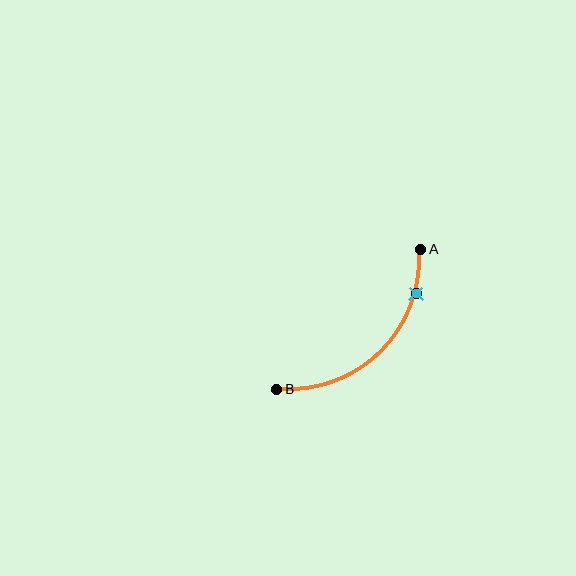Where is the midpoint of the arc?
The arc midpoint is the point on the curve farthest from the straight line joining A and B. It sits below and to the right of that line.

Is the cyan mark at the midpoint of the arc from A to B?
No. The cyan mark lies on the arc but is closer to endpoint A. The arc midpoint would be at the point on the curve equidistant along the arc from both A and B.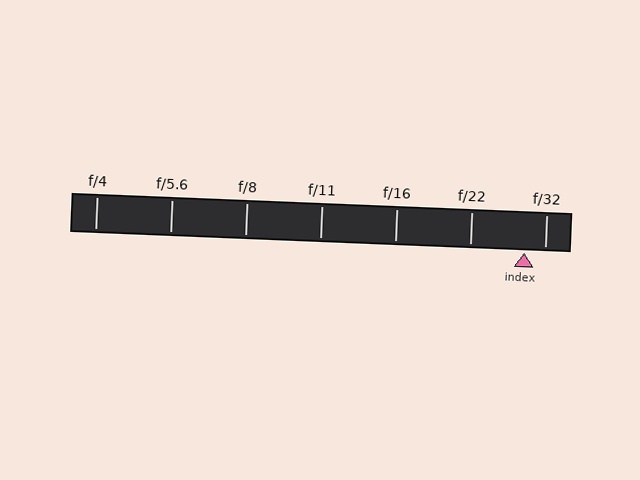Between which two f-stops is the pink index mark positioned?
The index mark is between f/22 and f/32.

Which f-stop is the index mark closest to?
The index mark is closest to f/32.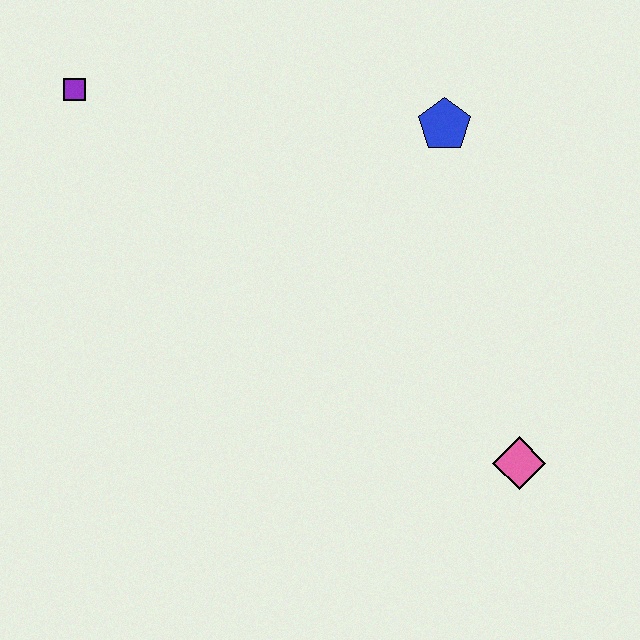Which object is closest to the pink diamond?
The blue pentagon is closest to the pink diamond.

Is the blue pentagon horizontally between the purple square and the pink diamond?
Yes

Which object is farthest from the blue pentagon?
The purple square is farthest from the blue pentagon.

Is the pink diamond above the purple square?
No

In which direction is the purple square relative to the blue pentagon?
The purple square is to the left of the blue pentagon.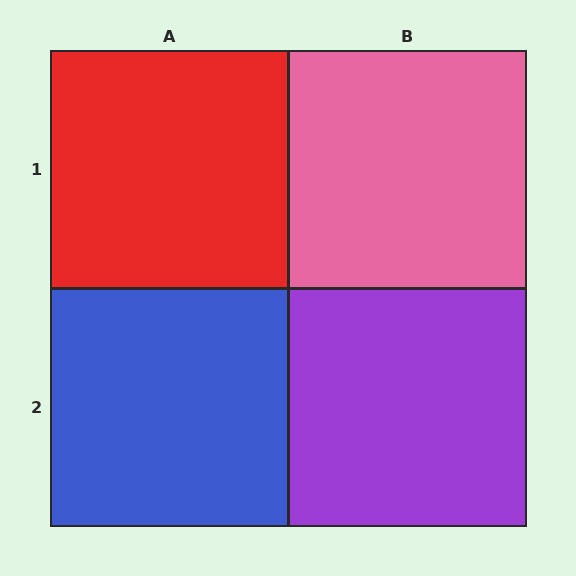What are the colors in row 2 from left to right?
Blue, purple.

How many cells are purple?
1 cell is purple.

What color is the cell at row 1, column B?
Pink.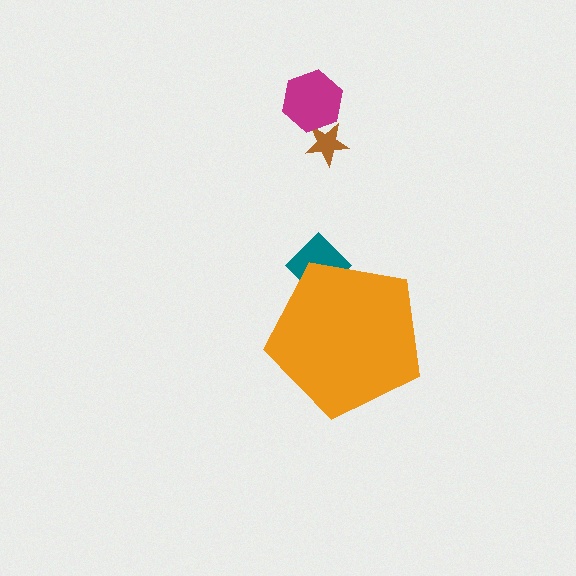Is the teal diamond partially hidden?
Yes, the teal diamond is partially hidden behind the orange pentagon.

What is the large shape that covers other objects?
An orange pentagon.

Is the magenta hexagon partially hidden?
No, the magenta hexagon is fully visible.